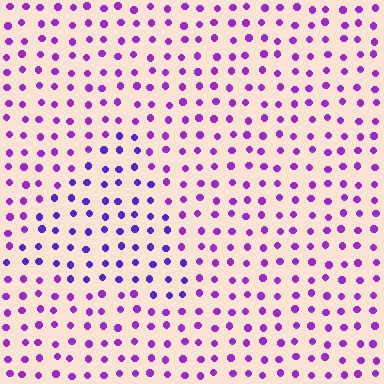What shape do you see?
I see a triangle.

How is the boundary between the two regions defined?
The boundary is defined purely by a slight shift in hue (about 29 degrees). Spacing, size, and orientation are identical on both sides.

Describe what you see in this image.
The image is filled with small purple elements in a uniform arrangement. A triangle-shaped region is visible where the elements are tinted to a slightly different hue, forming a subtle color boundary.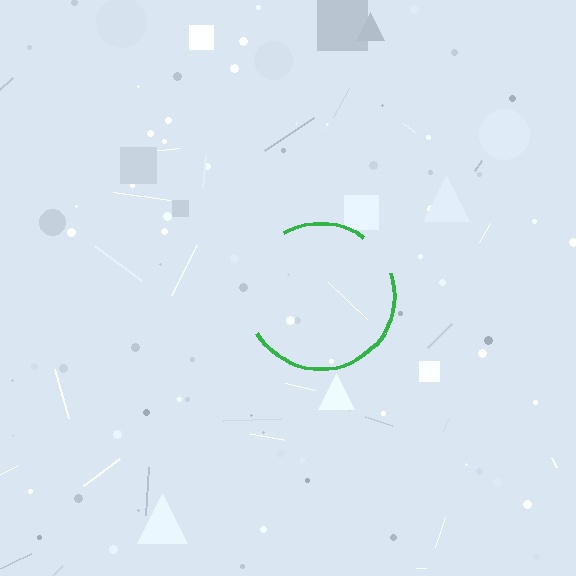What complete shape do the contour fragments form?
The contour fragments form a circle.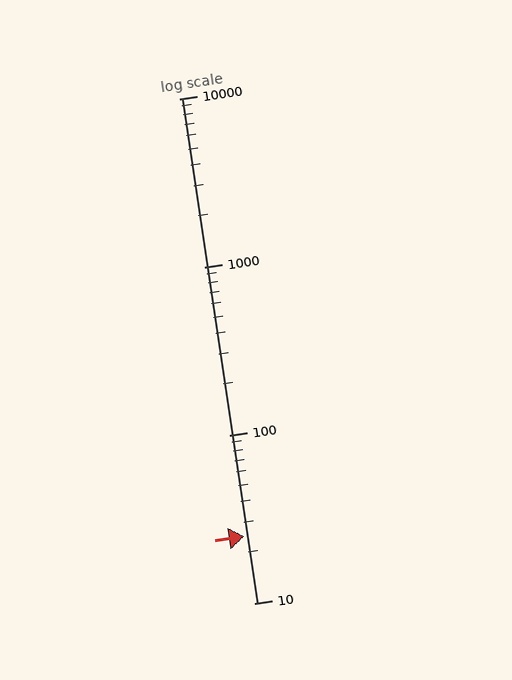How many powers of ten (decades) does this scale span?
The scale spans 3 decades, from 10 to 10000.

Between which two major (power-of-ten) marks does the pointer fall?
The pointer is between 10 and 100.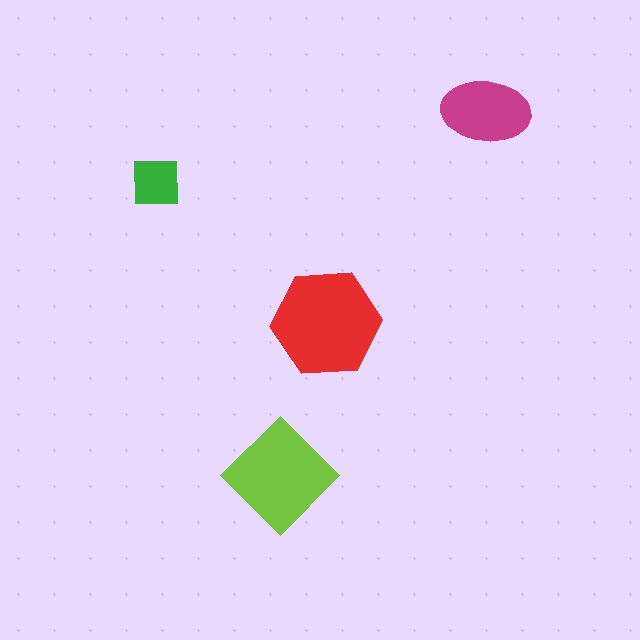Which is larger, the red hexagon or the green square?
The red hexagon.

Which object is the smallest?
The green square.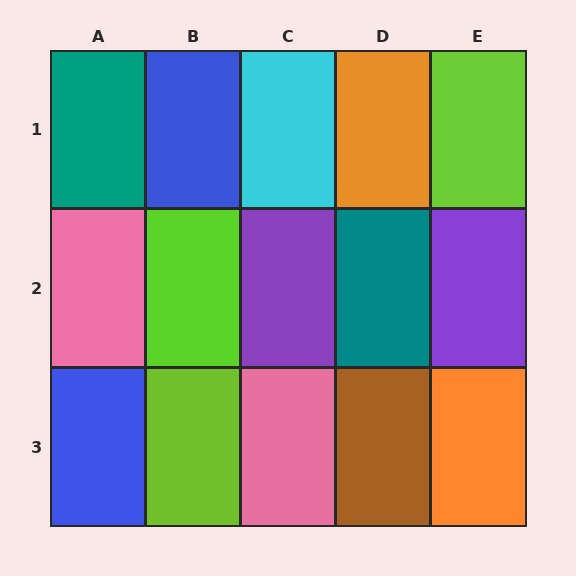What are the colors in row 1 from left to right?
Teal, blue, cyan, orange, lime.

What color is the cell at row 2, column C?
Purple.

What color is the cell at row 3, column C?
Pink.